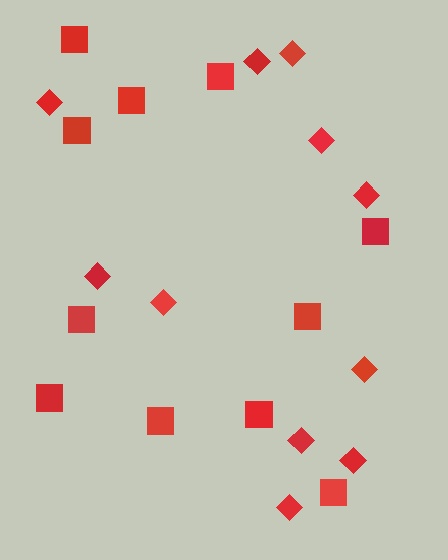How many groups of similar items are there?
There are 2 groups: one group of squares (11) and one group of diamonds (11).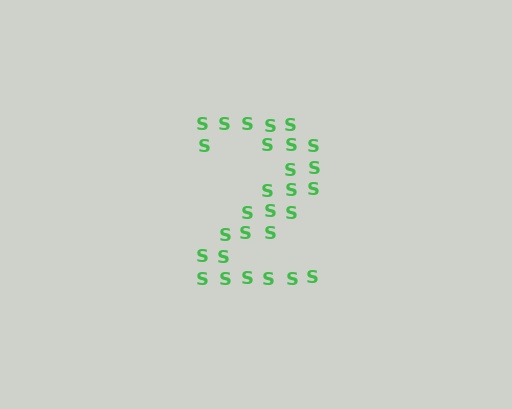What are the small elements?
The small elements are letter S's.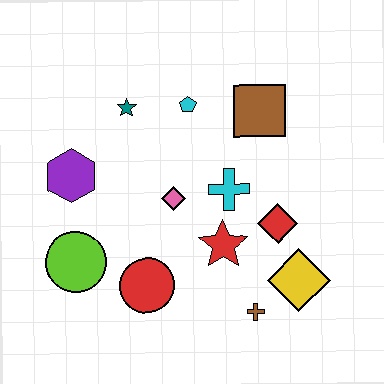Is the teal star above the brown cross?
Yes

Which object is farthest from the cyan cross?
The lime circle is farthest from the cyan cross.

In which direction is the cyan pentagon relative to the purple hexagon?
The cyan pentagon is to the right of the purple hexagon.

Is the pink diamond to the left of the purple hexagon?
No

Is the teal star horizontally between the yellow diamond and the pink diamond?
No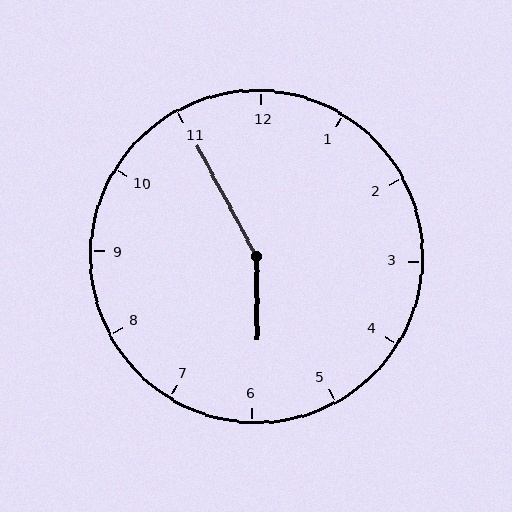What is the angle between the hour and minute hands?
Approximately 152 degrees.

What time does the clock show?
5:55.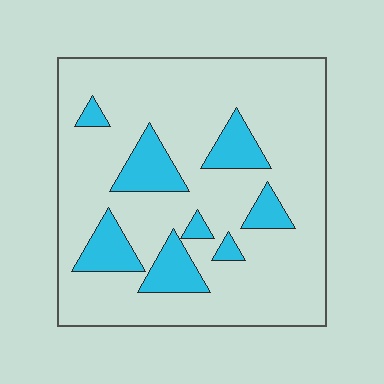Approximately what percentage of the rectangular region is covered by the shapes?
Approximately 20%.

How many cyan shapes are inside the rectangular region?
8.